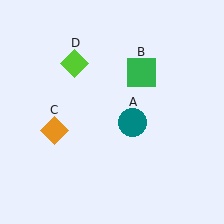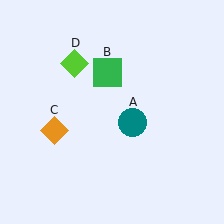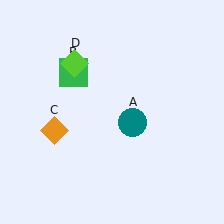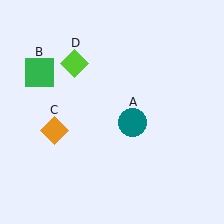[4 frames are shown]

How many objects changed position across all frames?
1 object changed position: green square (object B).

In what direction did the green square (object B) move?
The green square (object B) moved left.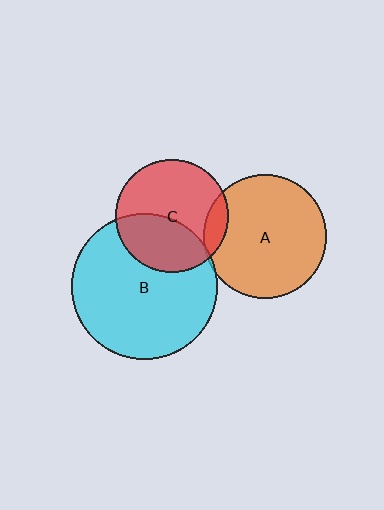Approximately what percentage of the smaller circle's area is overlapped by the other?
Approximately 5%.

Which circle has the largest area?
Circle B (cyan).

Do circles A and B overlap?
Yes.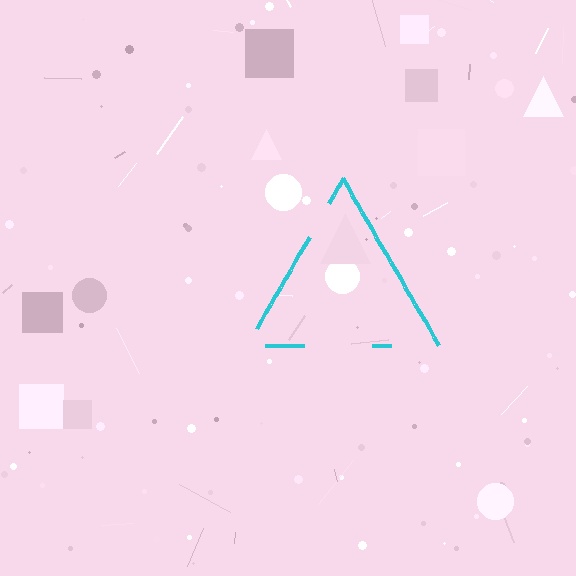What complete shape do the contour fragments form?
The contour fragments form a triangle.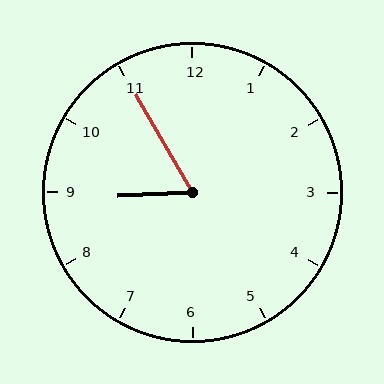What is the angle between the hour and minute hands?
Approximately 62 degrees.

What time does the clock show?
8:55.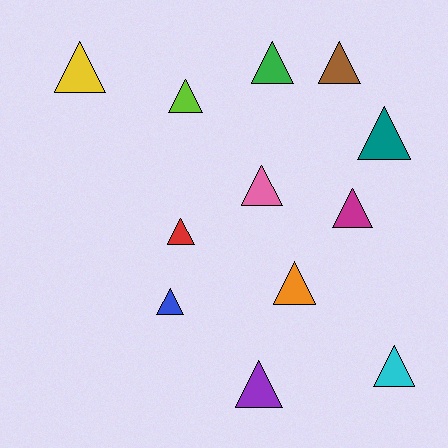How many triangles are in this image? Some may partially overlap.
There are 12 triangles.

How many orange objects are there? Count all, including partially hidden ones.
There is 1 orange object.